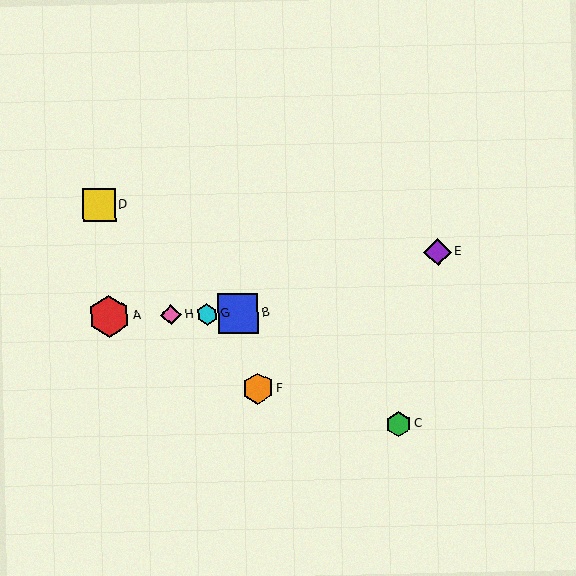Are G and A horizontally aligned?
Yes, both are at y≈314.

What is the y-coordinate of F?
Object F is at y≈388.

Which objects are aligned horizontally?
Objects A, B, G, H are aligned horizontally.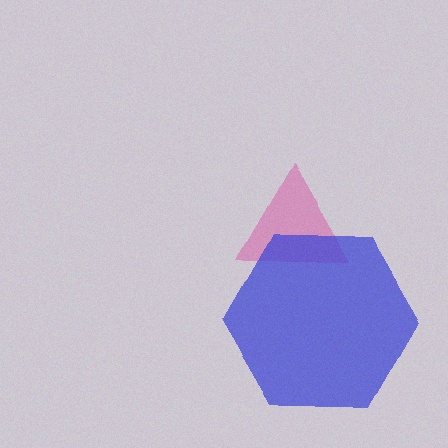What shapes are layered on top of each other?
The layered shapes are: a pink triangle, a blue hexagon.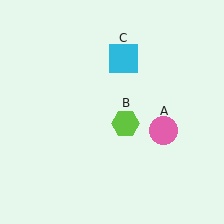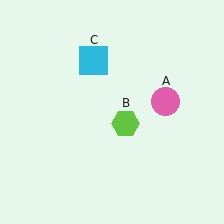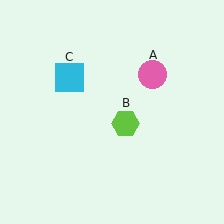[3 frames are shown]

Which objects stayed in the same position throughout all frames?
Lime hexagon (object B) remained stationary.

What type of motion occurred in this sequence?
The pink circle (object A), cyan square (object C) rotated counterclockwise around the center of the scene.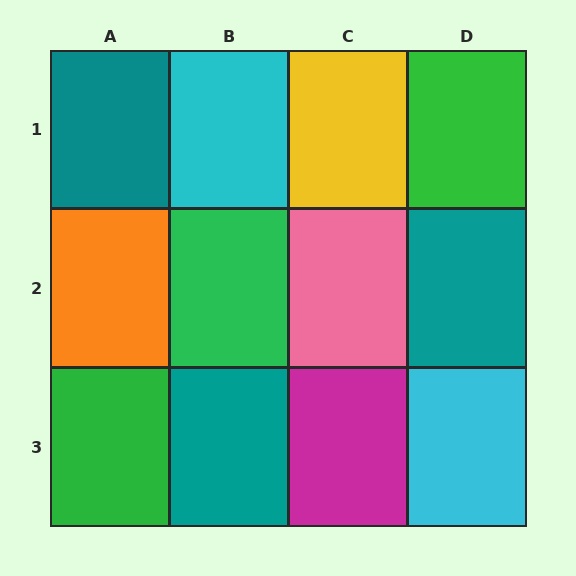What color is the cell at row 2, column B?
Green.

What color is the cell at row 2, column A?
Orange.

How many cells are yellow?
1 cell is yellow.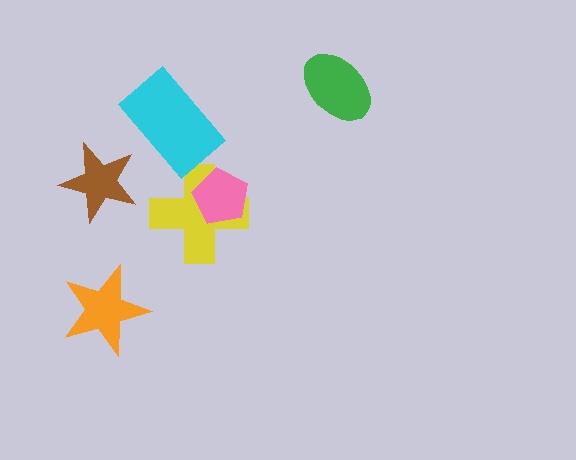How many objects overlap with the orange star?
0 objects overlap with the orange star.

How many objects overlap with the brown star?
0 objects overlap with the brown star.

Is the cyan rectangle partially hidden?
No, no other shape covers it.